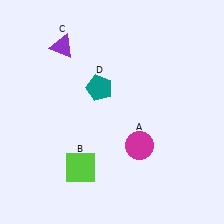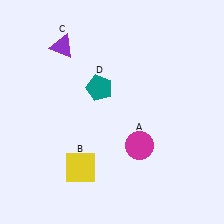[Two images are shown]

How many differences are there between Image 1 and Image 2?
There is 1 difference between the two images.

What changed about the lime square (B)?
In Image 1, B is lime. In Image 2, it changed to yellow.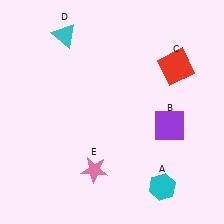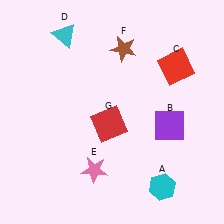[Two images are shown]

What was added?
A brown star (F), a red square (G) were added in Image 2.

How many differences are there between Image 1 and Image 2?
There are 2 differences between the two images.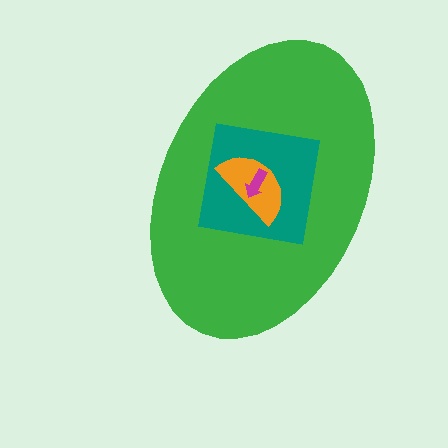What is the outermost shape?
The green ellipse.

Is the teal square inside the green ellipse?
Yes.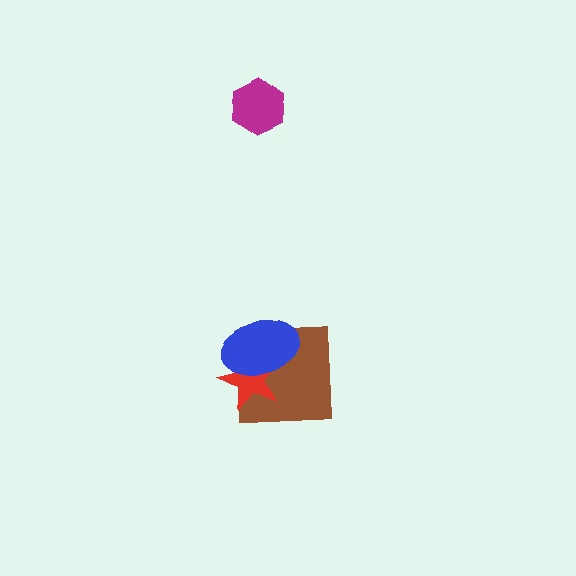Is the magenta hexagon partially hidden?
No, no other shape covers it.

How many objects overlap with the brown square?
2 objects overlap with the brown square.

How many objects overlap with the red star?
2 objects overlap with the red star.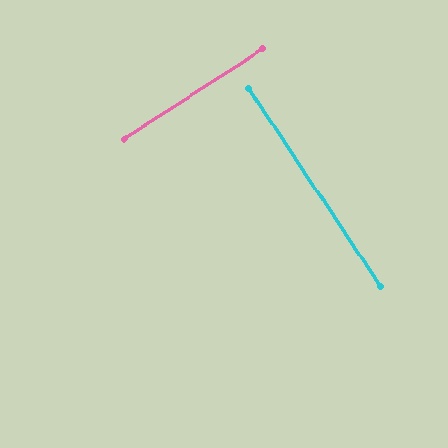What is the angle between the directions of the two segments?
Approximately 89 degrees.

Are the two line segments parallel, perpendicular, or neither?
Perpendicular — they meet at approximately 89°.